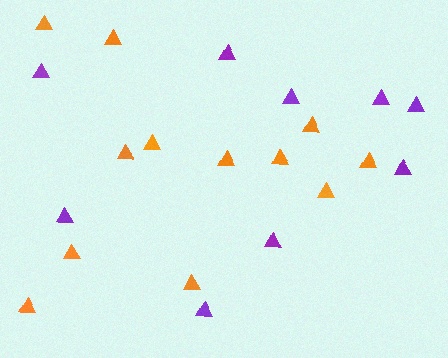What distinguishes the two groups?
There are 2 groups: one group of purple triangles (9) and one group of orange triangles (12).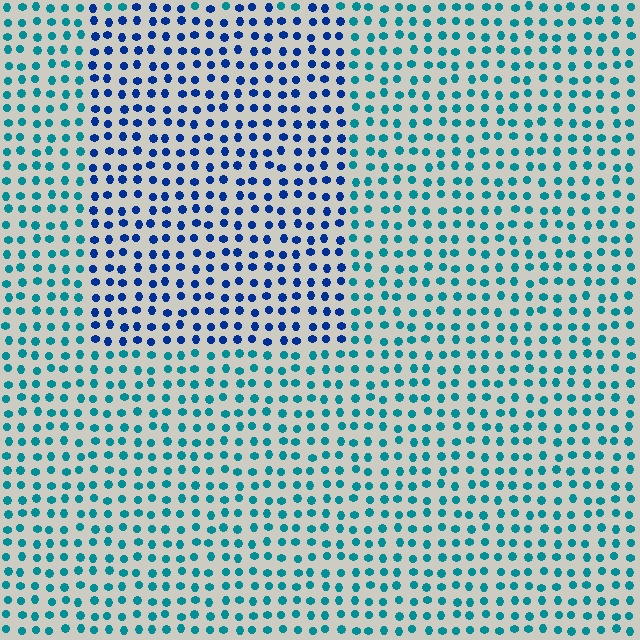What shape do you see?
I see a rectangle.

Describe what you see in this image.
The image is filled with small teal elements in a uniform arrangement. A rectangle-shaped region is visible where the elements are tinted to a slightly different hue, forming a subtle color boundary.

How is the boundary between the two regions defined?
The boundary is defined purely by a slight shift in hue (about 38 degrees). Spacing, size, and orientation are identical on both sides.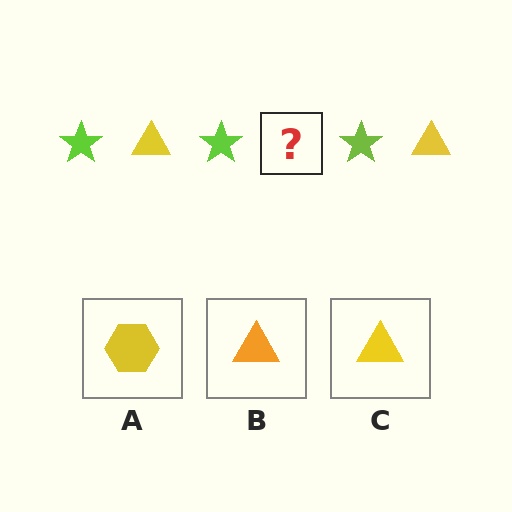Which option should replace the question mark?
Option C.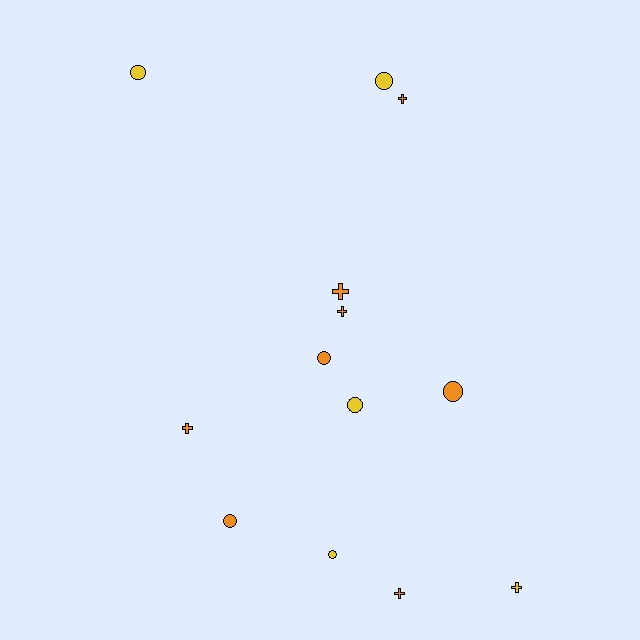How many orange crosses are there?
There are 5 orange crosses.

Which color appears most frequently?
Orange, with 8 objects.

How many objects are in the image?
There are 13 objects.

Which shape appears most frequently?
Circle, with 7 objects.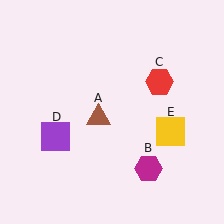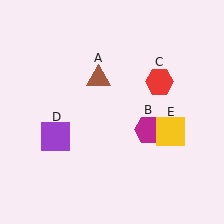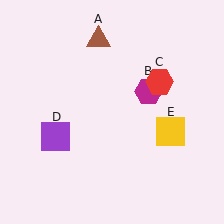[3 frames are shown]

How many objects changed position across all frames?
2 objects changed position: brown triangle (object A), magenta hexagon (object B).